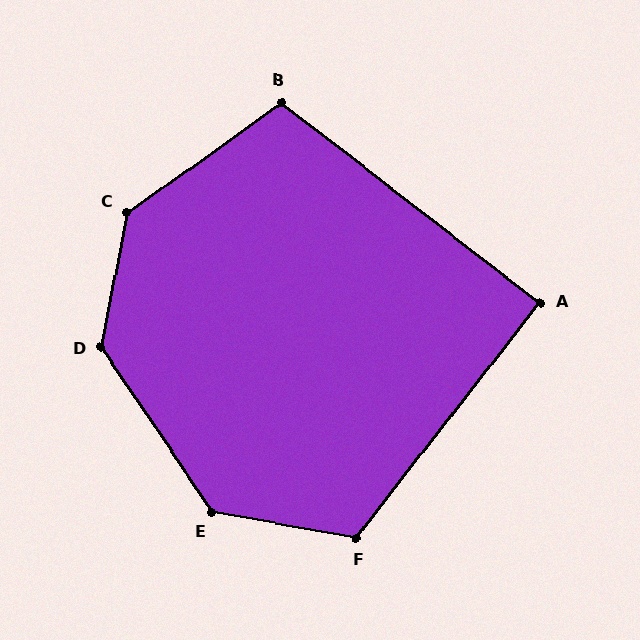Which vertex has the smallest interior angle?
A, at approximately 90 degrees.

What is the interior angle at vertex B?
Approximately 107 degrees (obtuse).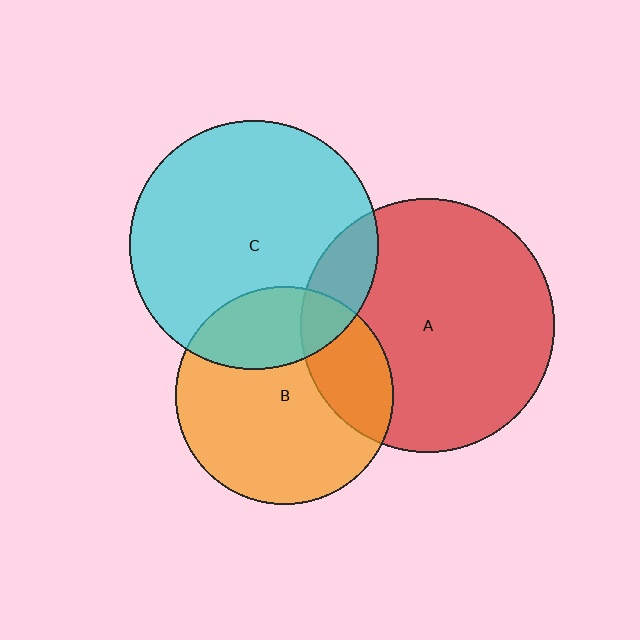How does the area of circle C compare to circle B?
Approximately 1.3 times.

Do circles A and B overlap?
Yes.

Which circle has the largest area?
Circle A (red).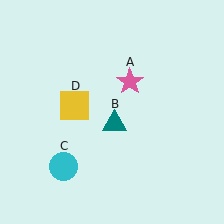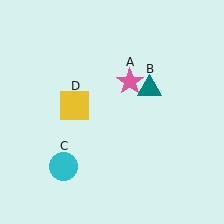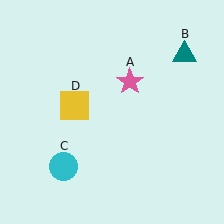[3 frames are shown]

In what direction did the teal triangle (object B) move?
The teal triangle (object B) moved up and to the right.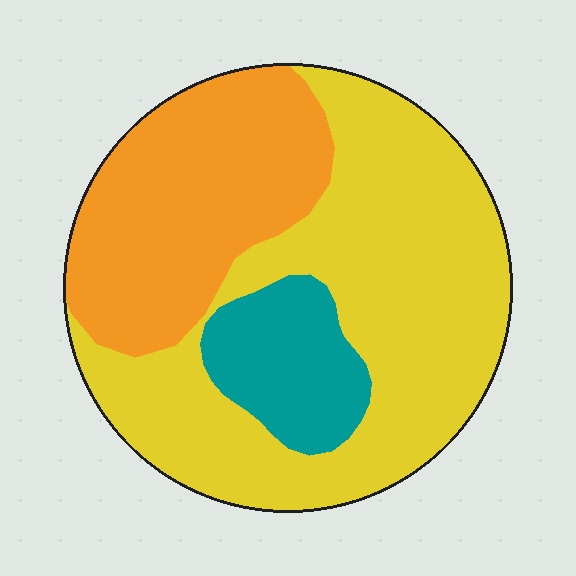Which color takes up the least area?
Teal, at roughly 15%.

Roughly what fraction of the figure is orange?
Orange covers roughly 30% of the figure.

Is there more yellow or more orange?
Yellow.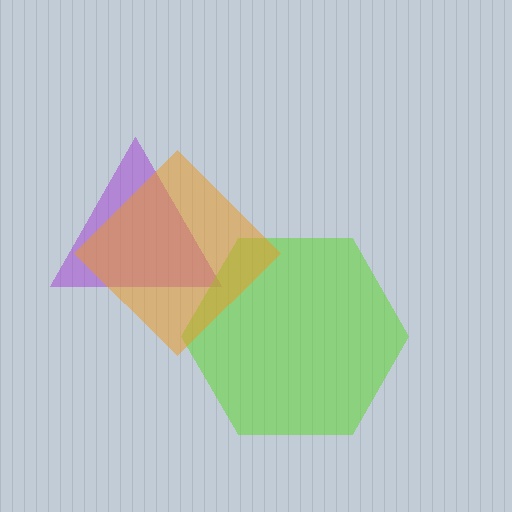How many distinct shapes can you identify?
There are 3 distinct shapes: a purple triangle, a lime hexagon, an orange diamond.